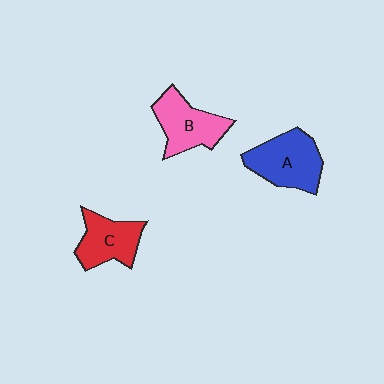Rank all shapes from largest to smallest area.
From largest to smallest: A (blue), B (pink), C (red).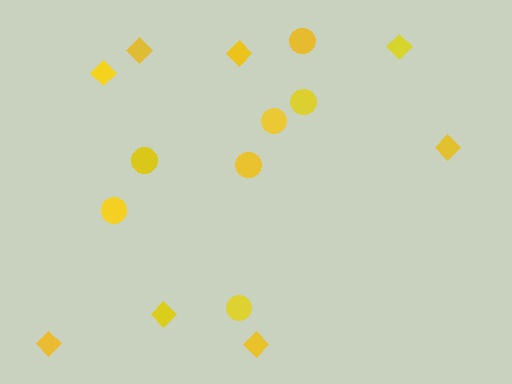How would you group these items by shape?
There are 2 groups: one group of circles (7) and one group of diamonds (8).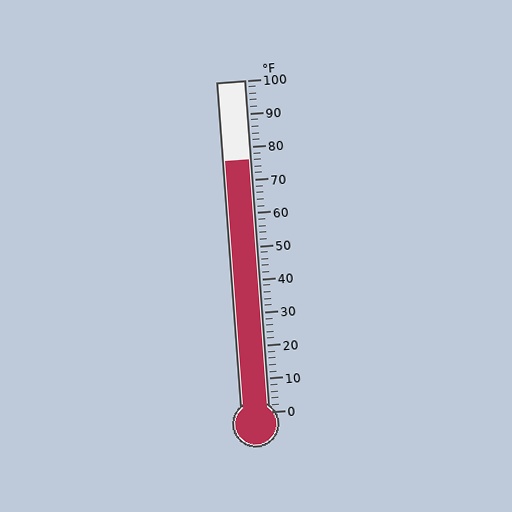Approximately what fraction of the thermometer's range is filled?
The thermometer is filled to approximately 75% of its range.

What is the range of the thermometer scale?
The thermometer scale ranges from 0°F to 100°F.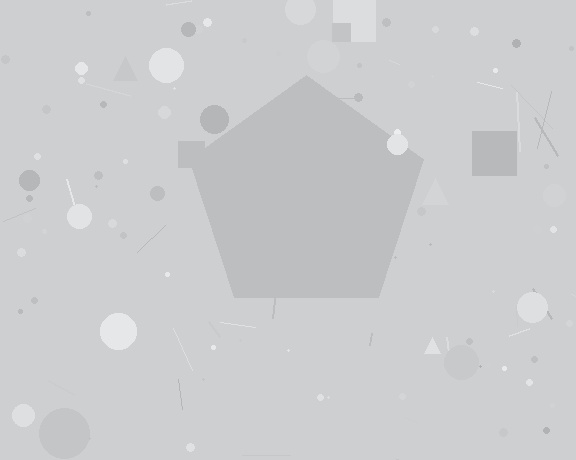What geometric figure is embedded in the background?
A pentagon is embedded in the background.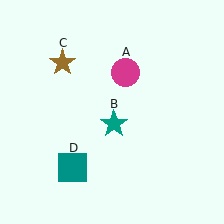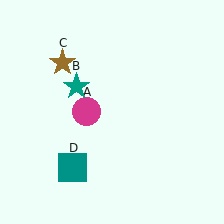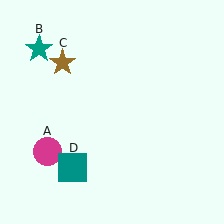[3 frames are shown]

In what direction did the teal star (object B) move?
The teal star (object B) moved up and to the left.